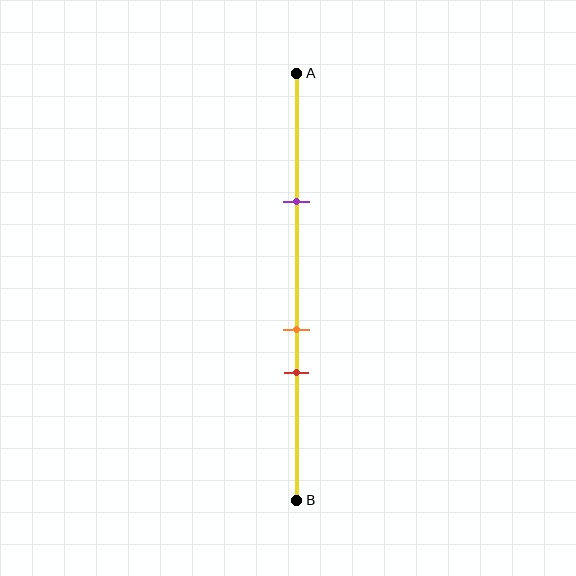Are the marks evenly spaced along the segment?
No, the marks are not evenly spaced.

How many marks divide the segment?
There are 3 marks dividing the segment.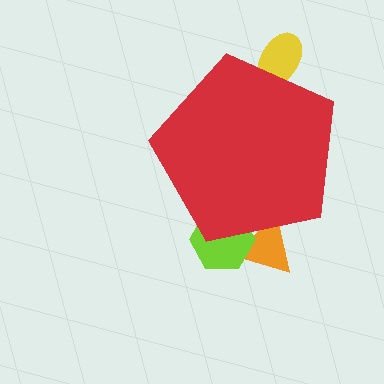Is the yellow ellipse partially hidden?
Yes, the yellow ellipse is partially hidden behind the red pentagon.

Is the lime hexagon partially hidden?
Yes, the lime hexagon is partially hidden behind the red pentagon.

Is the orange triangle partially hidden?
Yes, the orange triangle is partially hidden behind the red pentagon.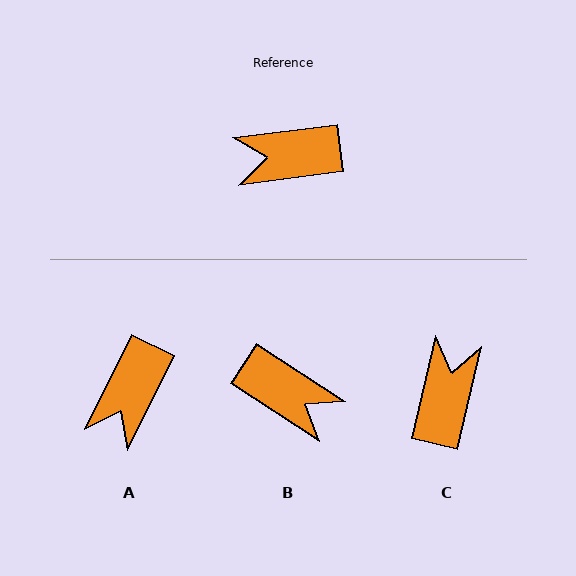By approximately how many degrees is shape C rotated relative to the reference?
Approximately 110 degrees clockwise.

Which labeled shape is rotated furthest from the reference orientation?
B, about 140 degrees away.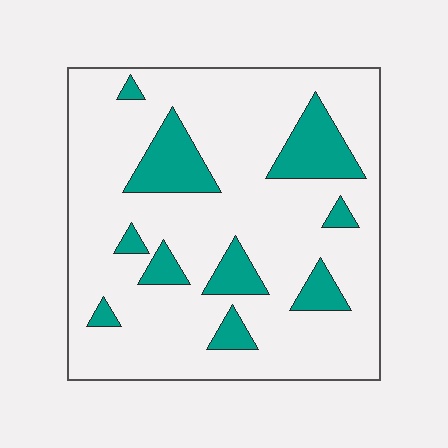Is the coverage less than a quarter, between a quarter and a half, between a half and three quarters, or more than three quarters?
Less than a quarter.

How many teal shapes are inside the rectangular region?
10.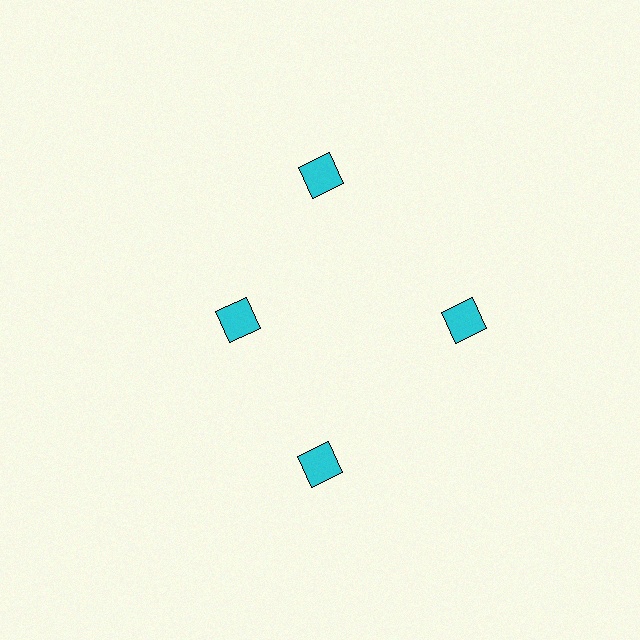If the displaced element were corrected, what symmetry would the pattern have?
It would have 4-fold rotational symmetry — the pattern would map onto itself every 90 degrees.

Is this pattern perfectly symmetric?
No. The 4 cyan diamonds are arranged in a ring, but one element near the 9 o'clock position is pulled inward toward the center, breaking the 4-fold rotational symmetry.